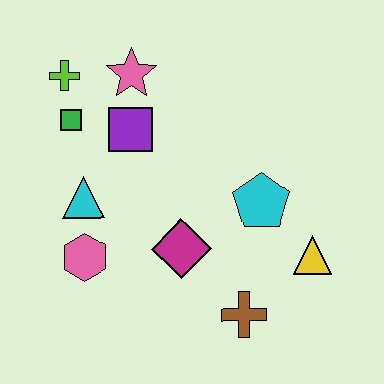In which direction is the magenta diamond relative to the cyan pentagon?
The magenta diamond is to the left of the cyan pentagon.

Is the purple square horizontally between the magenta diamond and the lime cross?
Yes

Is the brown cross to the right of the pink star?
Yes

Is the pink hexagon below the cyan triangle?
Yes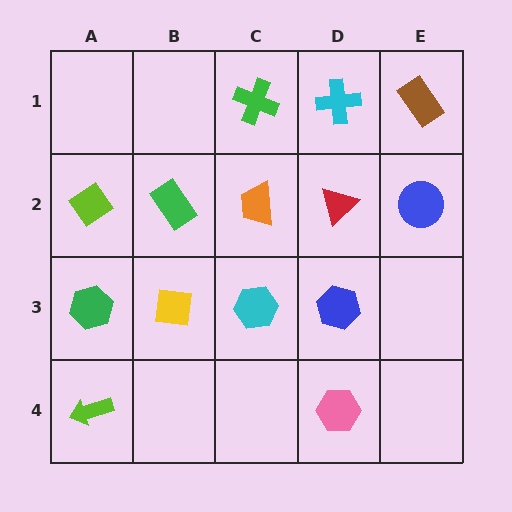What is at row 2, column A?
A lime diamond.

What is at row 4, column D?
A pink hexagon.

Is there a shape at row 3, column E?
No, that cell is empty.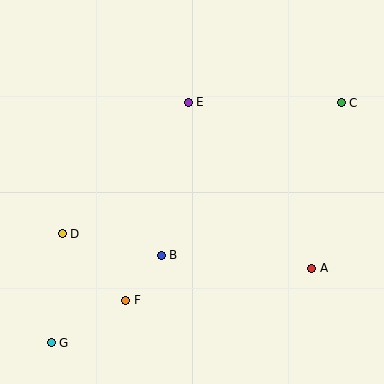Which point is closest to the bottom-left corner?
Point G is closest to the bottom-left corner.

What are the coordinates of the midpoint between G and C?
The midpoint between G and C is at (196, 223).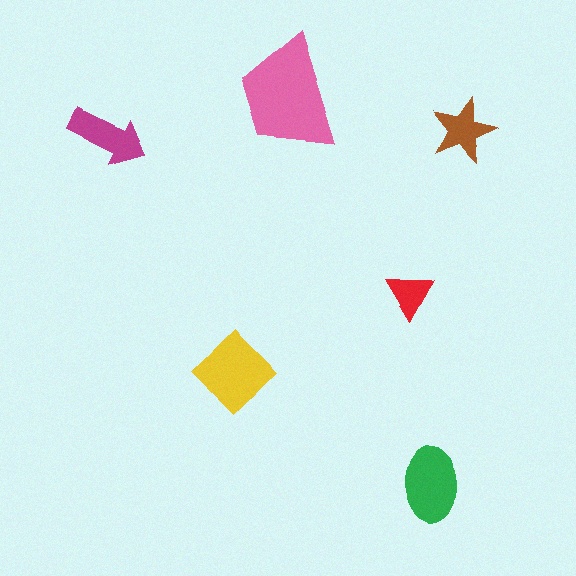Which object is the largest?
The pink trapezoid.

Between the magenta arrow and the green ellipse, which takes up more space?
The green ellipse.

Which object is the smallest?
The red triangle.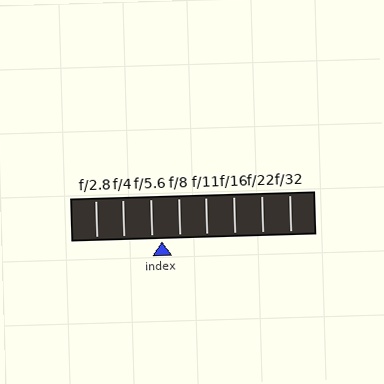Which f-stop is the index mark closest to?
The index mark is closest to f/5.6.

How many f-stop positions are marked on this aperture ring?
There are 8 f-stop positions marked.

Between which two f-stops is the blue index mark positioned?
The index mark is between f/5.6 and f/8.